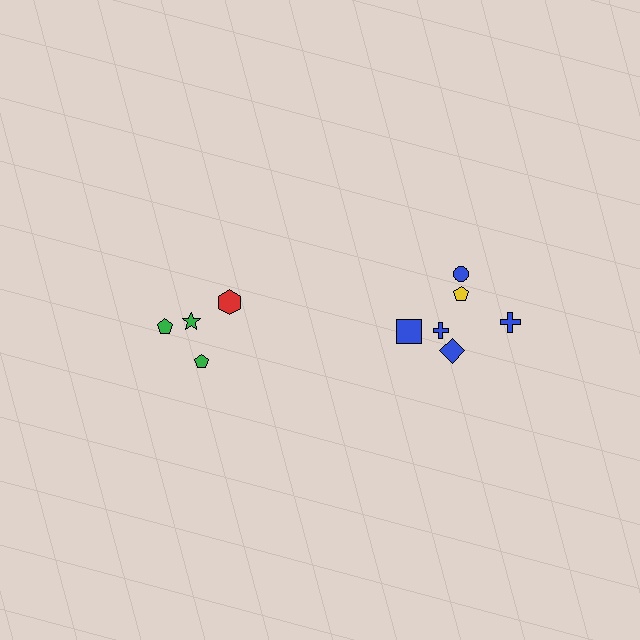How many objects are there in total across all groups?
There are 11 objects.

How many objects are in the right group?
There are 7 objects.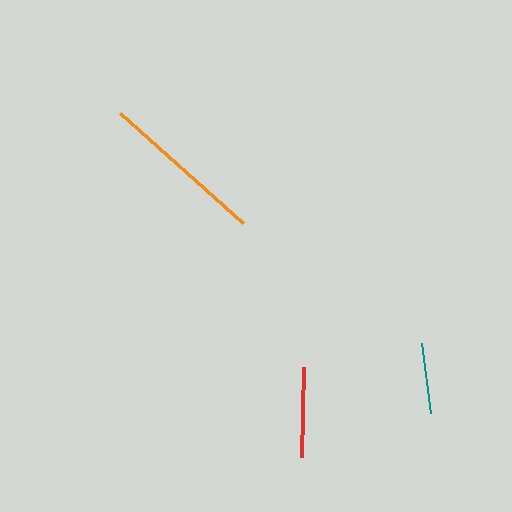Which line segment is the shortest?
The teal line is the shortest at approximately 71 pixels.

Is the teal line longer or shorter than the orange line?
The orange line is longer than the teal line.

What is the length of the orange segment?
The orange segment is approximately 165 pixels long.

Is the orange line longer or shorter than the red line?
The orange line is longer than the red line.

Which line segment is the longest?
The orange line is the longest at approximately 165 pixels.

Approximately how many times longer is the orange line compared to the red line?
The orange line is approximately 1.8 times the length of the red line.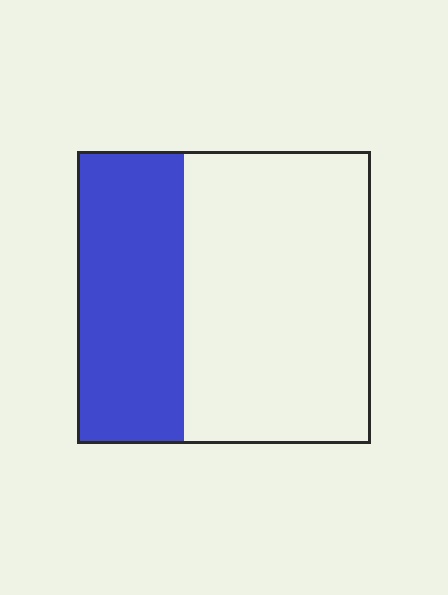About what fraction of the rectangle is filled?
About three eighths (3/8).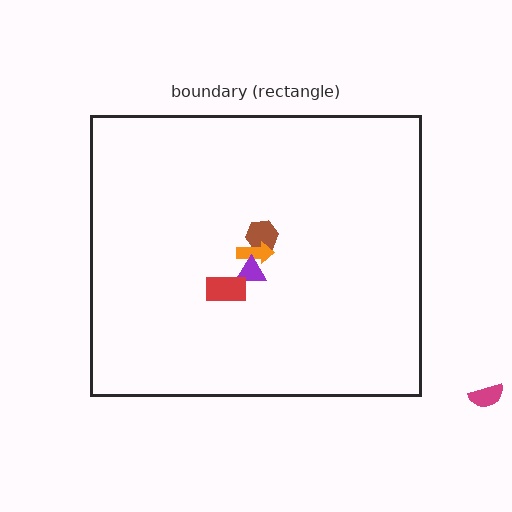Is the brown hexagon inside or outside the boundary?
Inside.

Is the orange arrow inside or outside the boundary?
Inside.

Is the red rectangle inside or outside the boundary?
Inside.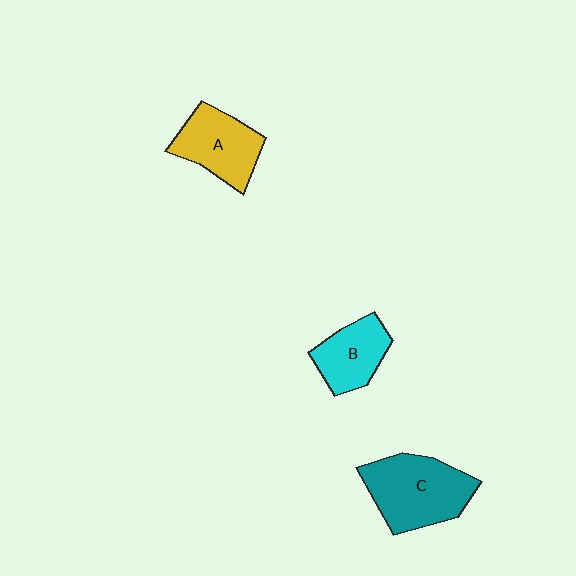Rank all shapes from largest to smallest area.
From largest to smallest: C (teal), A (yellow), B (cyan).